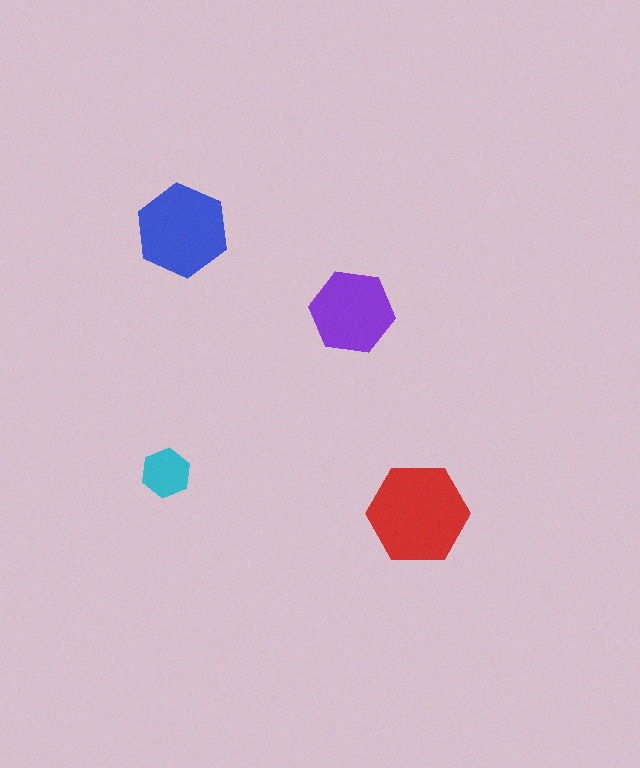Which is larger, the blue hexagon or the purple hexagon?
The blue one.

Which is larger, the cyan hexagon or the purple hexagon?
The purple one.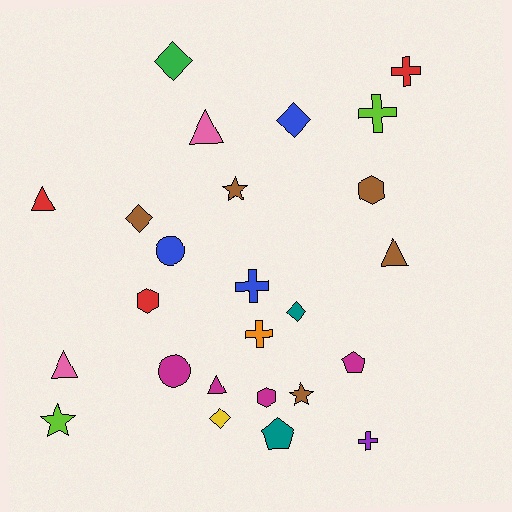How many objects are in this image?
There are 25 objects.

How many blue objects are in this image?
There are 3 blue objects.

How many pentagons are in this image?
There are 2 pentagons.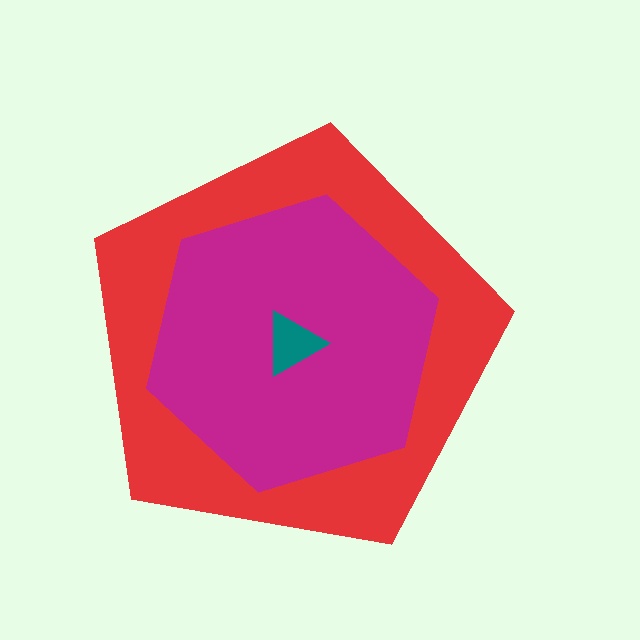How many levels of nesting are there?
3.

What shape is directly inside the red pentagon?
The magenta hexagon.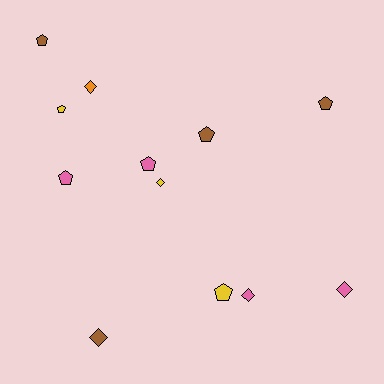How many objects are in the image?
There are 12 objects.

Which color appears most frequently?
Pink, with 4 objects.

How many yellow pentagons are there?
There are 2 yellow pentagons.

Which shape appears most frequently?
Pentagon, with 7 objects.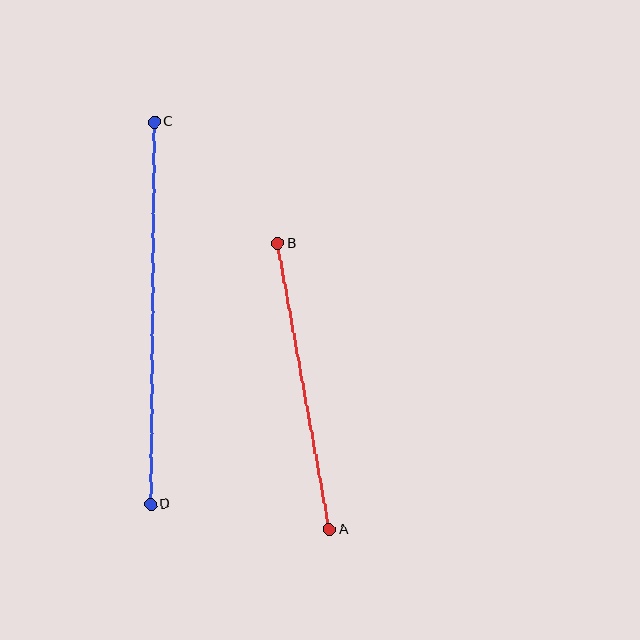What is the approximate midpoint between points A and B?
The midpoint is at approximately (304, 386) pixels.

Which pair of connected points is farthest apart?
Points C and D are farthest apart.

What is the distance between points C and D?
The distance is approximately 383 pixels.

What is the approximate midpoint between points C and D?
The midpoint is at approximately (152, 313) pixels.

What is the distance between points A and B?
The distance is approximately 291 pixels.